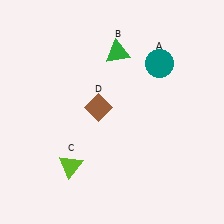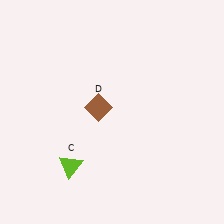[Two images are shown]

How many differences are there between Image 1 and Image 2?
There are 2 differences between the two images.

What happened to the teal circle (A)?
The teal circle (A) was removed in Image 2. It was in the top-right area of Image 1.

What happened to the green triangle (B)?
The green triangle (B) was removed in Image 2. It was in the top-right area of Image 1.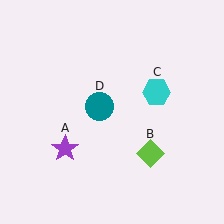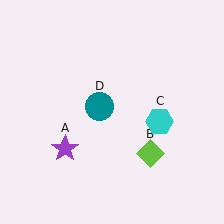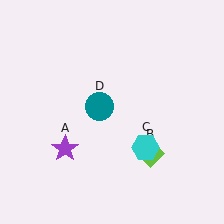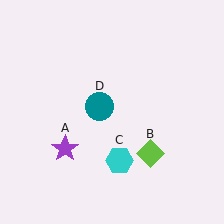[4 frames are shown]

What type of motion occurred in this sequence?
The cyan hexagon (object C) rotated clockwise around the center of the scene.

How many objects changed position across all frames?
1 object changed position: cyan hexagon (object C).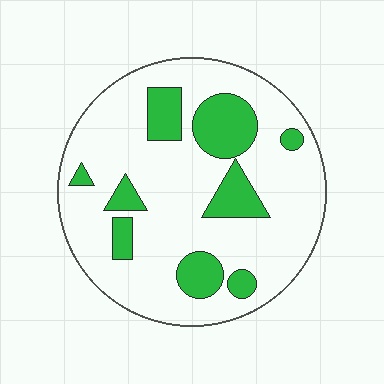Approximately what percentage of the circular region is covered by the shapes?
Approximately 20%.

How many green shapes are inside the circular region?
9.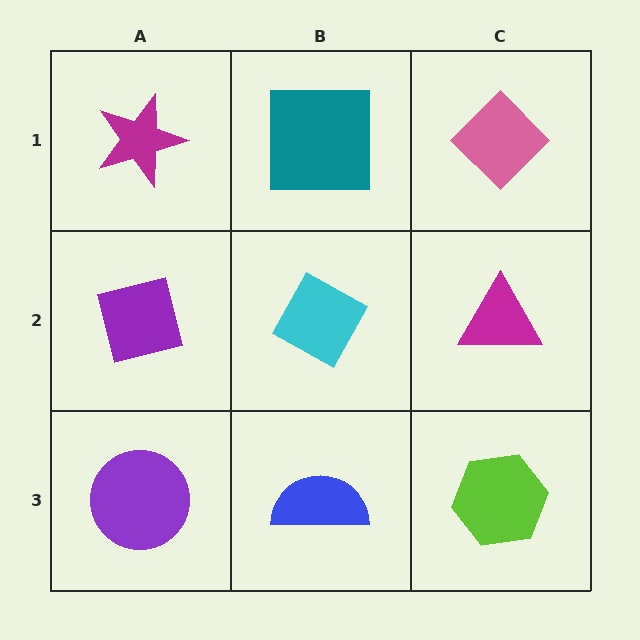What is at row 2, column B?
A cyan diamond.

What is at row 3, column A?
A purple circle.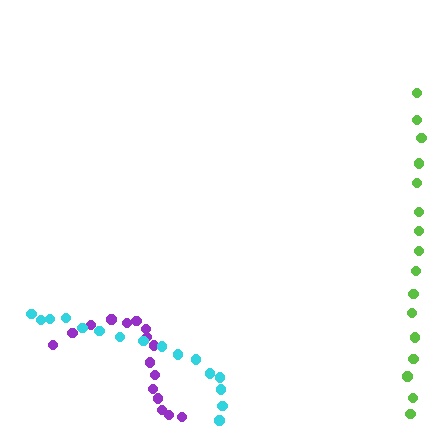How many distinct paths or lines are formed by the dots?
There are 3 distinct paths.